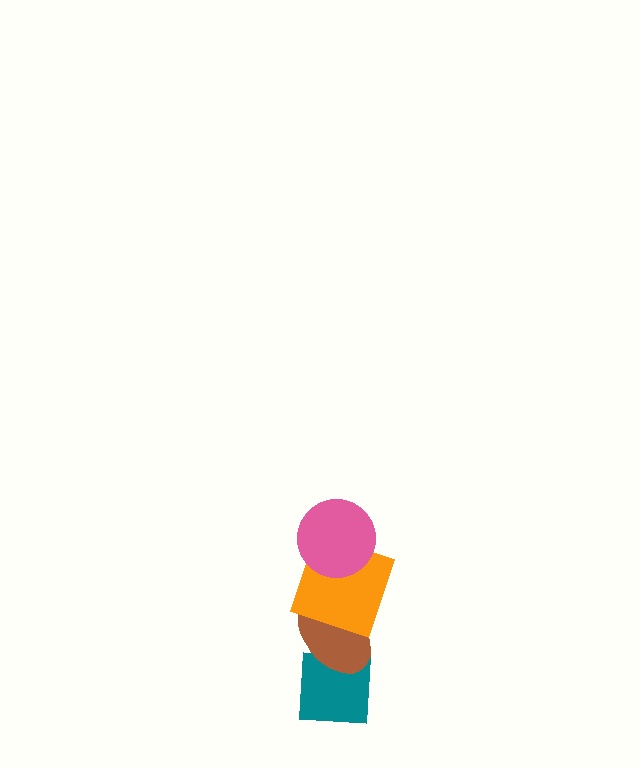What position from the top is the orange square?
The orange square is 2nd from the top.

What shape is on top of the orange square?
The pink circle is on top of the orange square.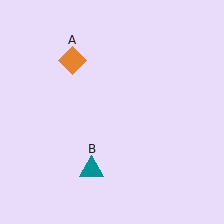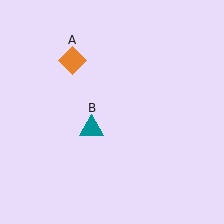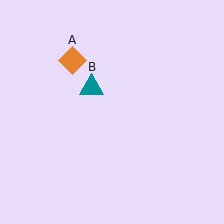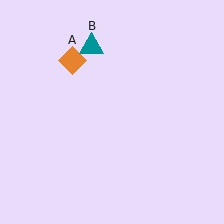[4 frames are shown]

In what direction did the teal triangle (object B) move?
The teal triangle (object B) moved up.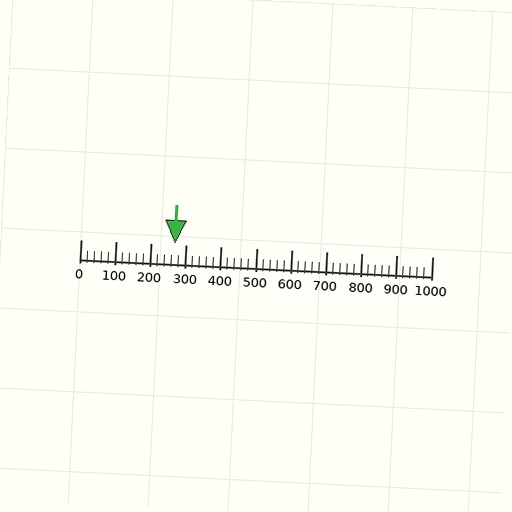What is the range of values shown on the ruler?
The ruler shows values from 0 to 1000.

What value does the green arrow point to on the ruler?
The green arrow points to approximately 267.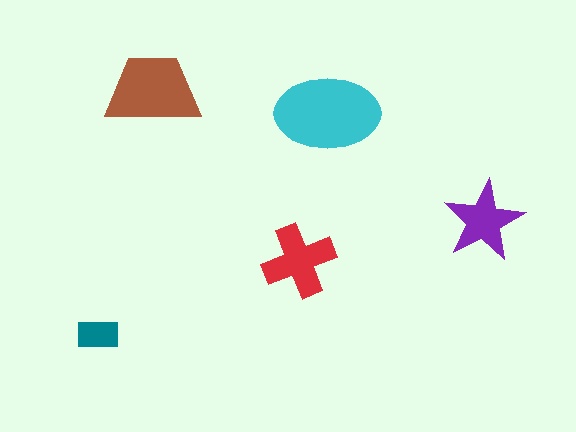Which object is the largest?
The cyan ellipse.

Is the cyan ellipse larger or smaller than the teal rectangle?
Larger.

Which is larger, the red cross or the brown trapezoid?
The brown trapezoid.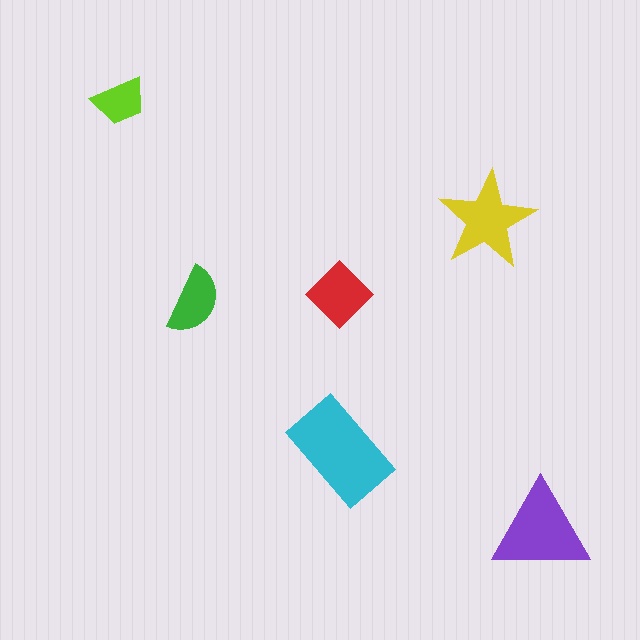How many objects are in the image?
There are 6 objects in the image.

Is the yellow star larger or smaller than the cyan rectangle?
Smaller.